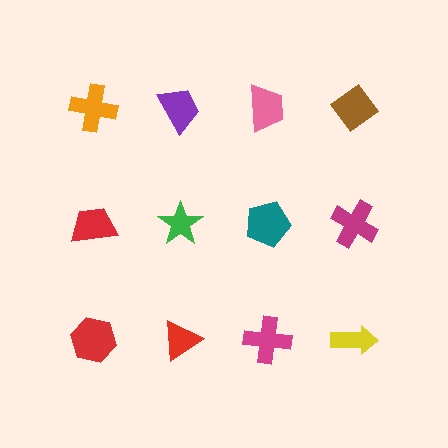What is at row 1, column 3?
A pink trapezoid.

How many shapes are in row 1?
4 shapes.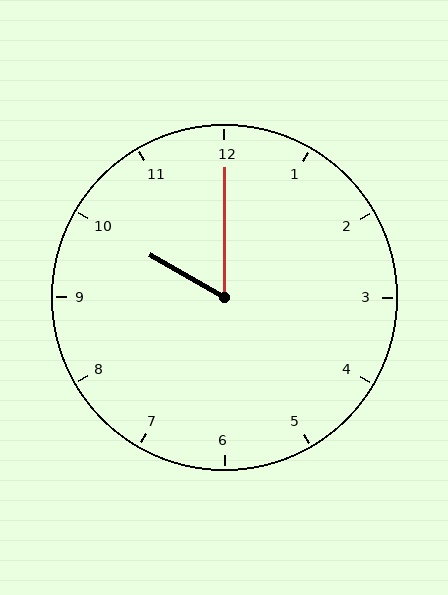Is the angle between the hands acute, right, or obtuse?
It is acute.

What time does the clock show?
10:00.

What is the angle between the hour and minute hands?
Approximately 60 degrees.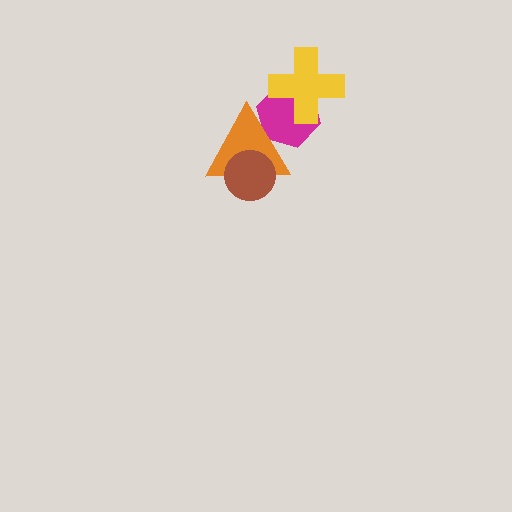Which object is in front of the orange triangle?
The brown circle is in front of the orange triangle.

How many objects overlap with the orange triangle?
2 objects overlap with the orange triangle.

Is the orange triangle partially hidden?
Yes, it is partially covered by another shape.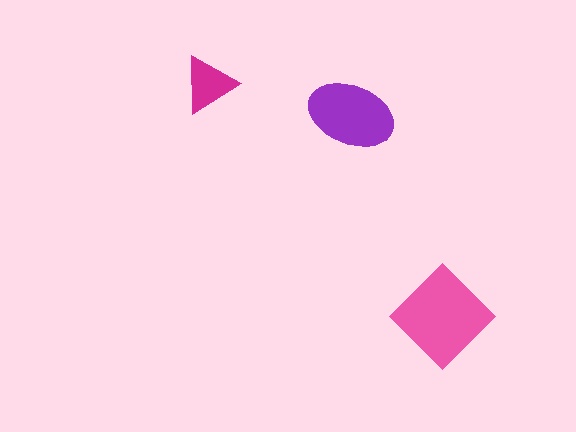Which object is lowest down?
The pink diamond is bottommost.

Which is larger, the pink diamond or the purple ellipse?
The pink diamond.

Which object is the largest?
The pink diamond.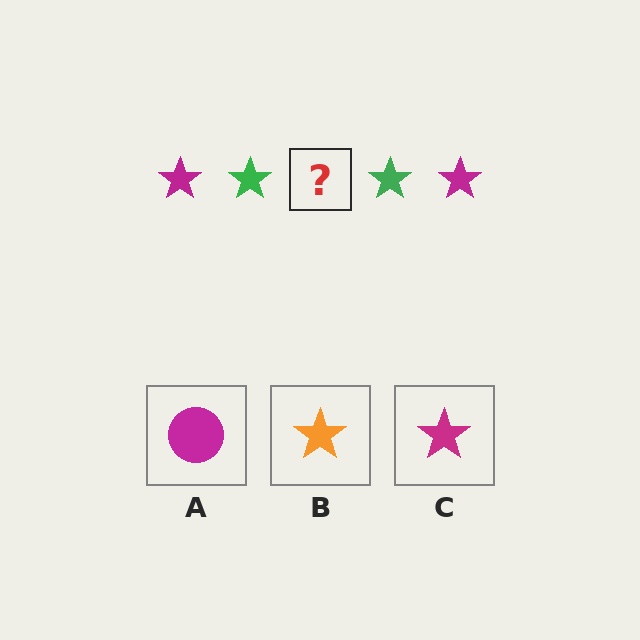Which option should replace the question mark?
Option C.